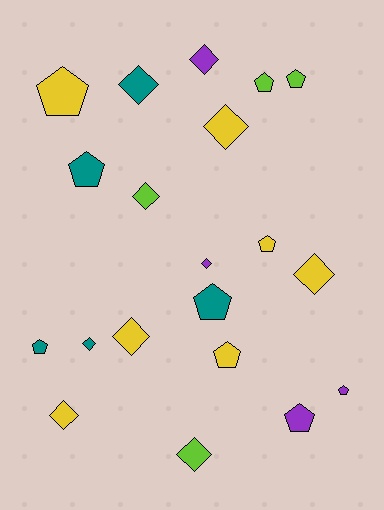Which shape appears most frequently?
Diamond, with 10 objects.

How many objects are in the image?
There are 20 objects.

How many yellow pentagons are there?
There are 3 yellow pentagons.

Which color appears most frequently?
Yellow, with 7 objects.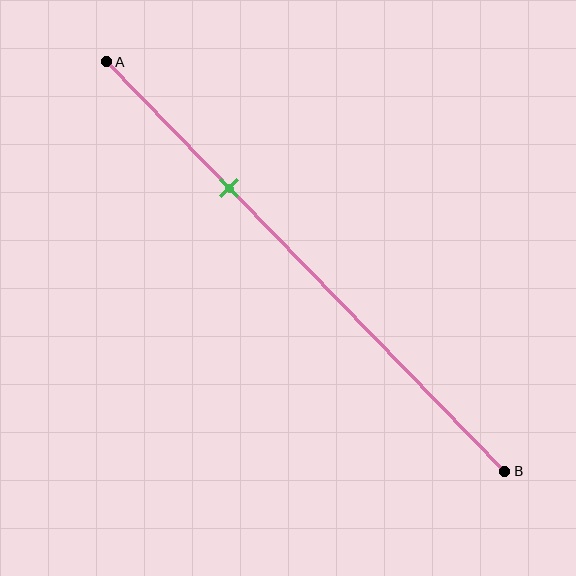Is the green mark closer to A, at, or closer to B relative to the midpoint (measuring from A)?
The green mark is closer to point A than the midpoint of segment AB.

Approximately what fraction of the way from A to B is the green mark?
The green mark is approximately 30% of the way from A to B.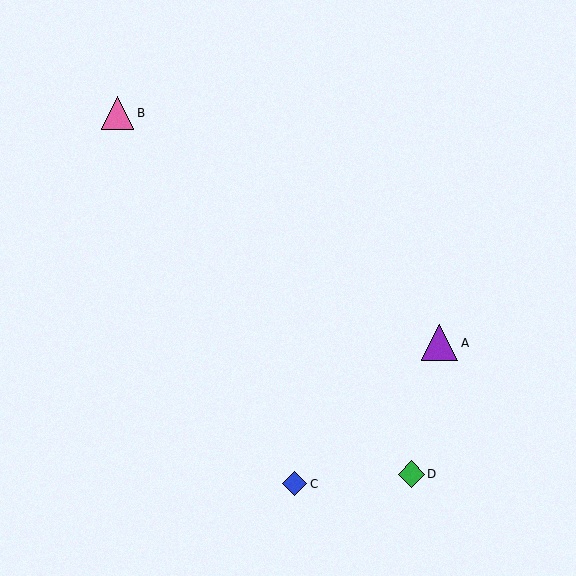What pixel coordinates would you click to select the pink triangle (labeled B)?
Click at (117, 113) to select the pink triangle B.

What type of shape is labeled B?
Shape B is a pink triangle.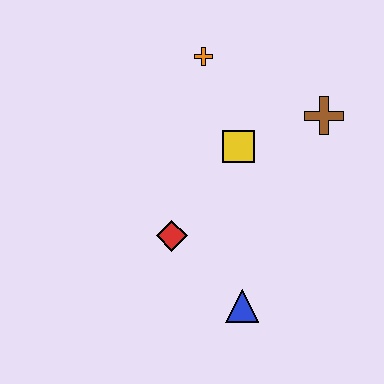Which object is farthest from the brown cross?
The blue triangle is farthest from the brown cross.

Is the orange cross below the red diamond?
No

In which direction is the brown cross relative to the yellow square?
The brown cross is to the right of the yellow square.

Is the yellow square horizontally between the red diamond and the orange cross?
No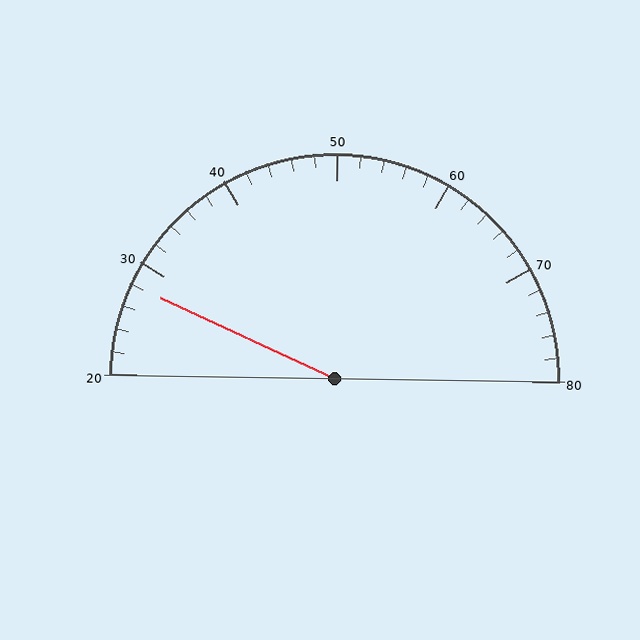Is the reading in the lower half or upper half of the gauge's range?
The reading is in the lower half of the range (20 to 80).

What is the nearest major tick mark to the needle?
The nearest major tick mark is 30.